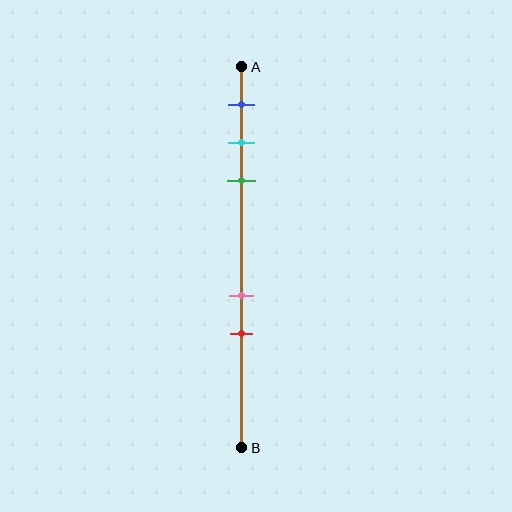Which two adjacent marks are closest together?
The cyan and green marks are the closest adjacent pair.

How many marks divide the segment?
There are 5 marks dividing the segment.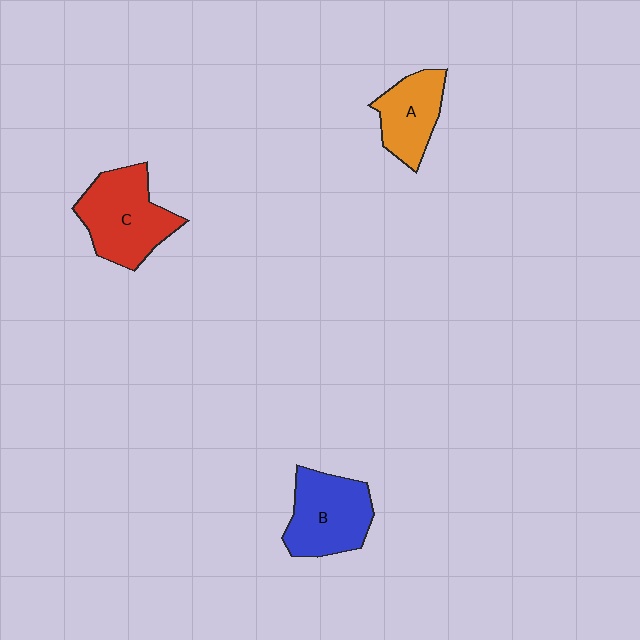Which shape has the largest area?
Shape C (red).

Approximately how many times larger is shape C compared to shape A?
Approximately 1.4 times.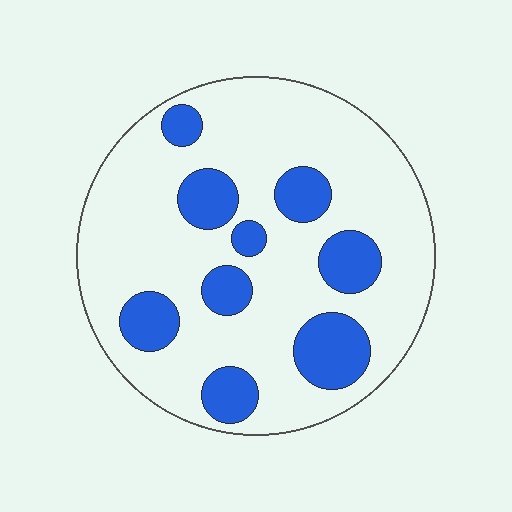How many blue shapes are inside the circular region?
9.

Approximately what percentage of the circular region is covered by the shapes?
Approximately 25%.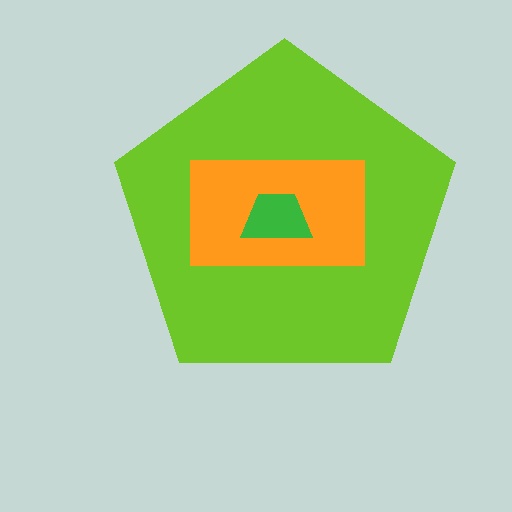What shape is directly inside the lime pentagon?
The orange rectangle.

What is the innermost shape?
The green trapezoid.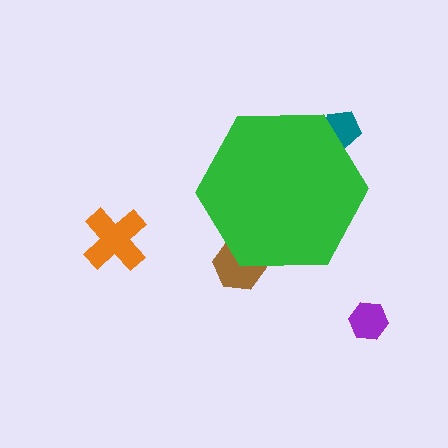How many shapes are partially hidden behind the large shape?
2 shapes are partially hidden.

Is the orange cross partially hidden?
No, the orange cross is fully visible.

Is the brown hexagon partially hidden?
Yes, the brown hexagon is partially hidden behind the green hexagon.